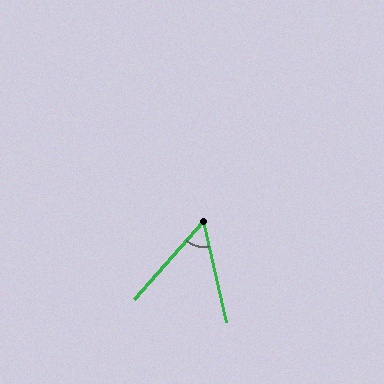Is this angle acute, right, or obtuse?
It is acute.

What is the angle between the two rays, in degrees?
Approximately 55 degrees.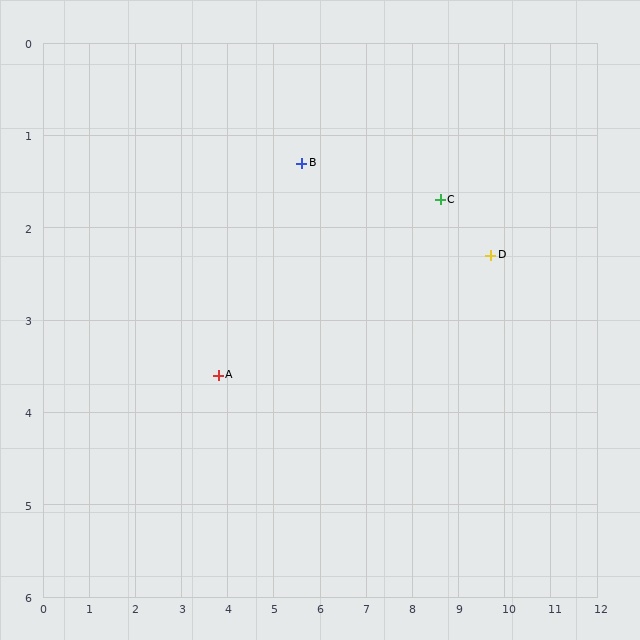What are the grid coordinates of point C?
Point C is at approximately (8.6, 1.7).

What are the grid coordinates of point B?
Point B is at approximately (5.6, 1.3).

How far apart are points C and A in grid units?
Points C and A are about 5.2 grid units apart.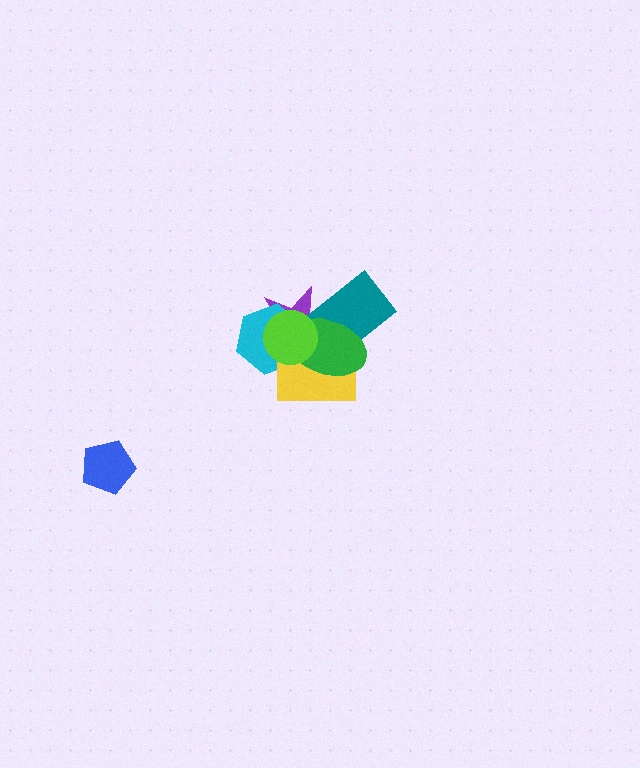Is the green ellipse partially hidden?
Yes, it is partially covered by another shape.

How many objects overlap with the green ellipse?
5 objects overlap with the green ellipse.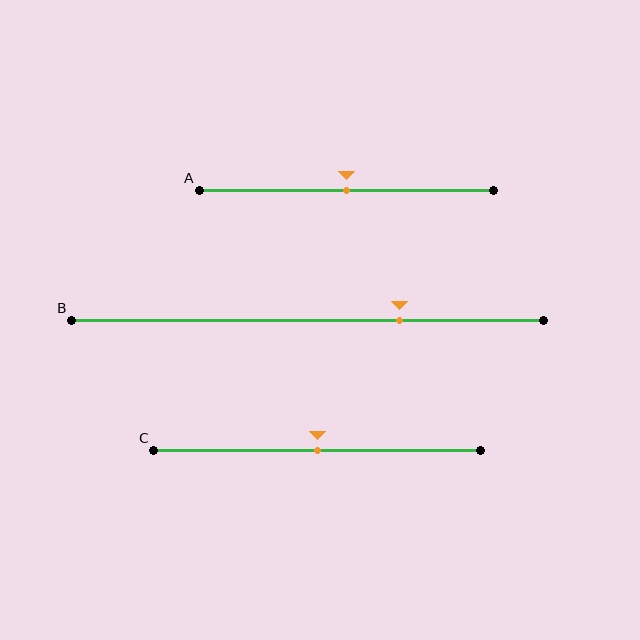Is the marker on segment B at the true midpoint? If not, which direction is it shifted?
No, the marker on segment B is shifted to the right by about 20% of the segment length.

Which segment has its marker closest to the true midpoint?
Segment A has its marker closest to the true midpoint.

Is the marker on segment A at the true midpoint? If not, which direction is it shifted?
Yes, the marker on segment A is at the true midpoint.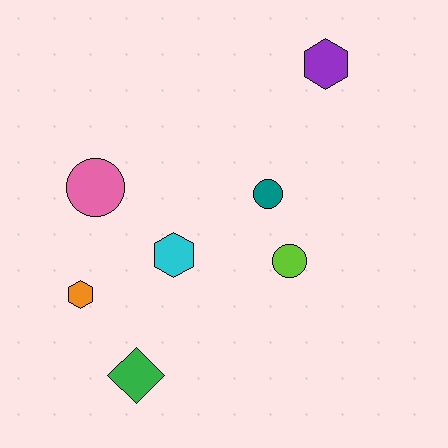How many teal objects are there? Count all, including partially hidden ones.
There is 1 teal object.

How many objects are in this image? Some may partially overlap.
There are 7 objects.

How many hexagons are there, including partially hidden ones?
There are 3 hexagons.